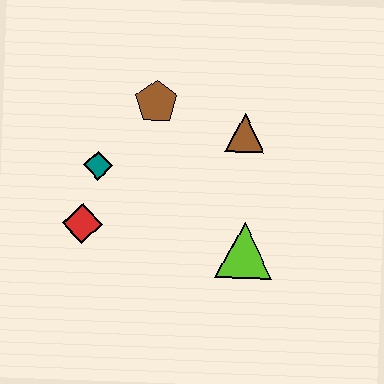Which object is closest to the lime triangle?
The brown triangle is closest to the lime triangle.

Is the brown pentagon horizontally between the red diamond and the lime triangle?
Yes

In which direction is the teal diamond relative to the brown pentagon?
The teal diamond is below the brown pentagon.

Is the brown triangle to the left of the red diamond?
No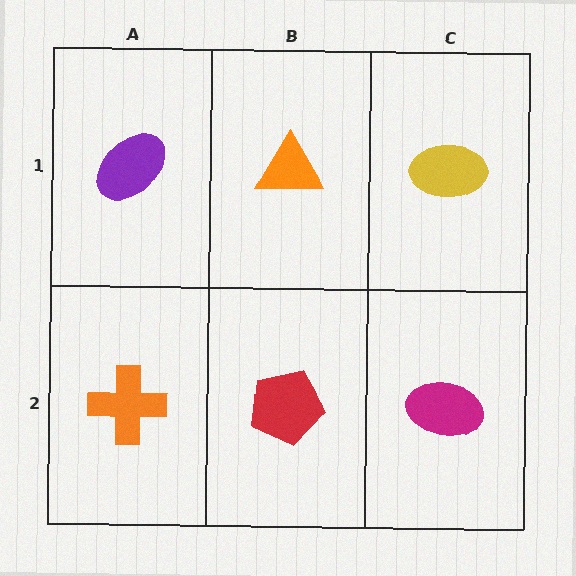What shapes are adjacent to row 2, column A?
A purple ellipse (row 1, column A), a red pentagon (row 2, column B).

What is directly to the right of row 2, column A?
A red pentagon.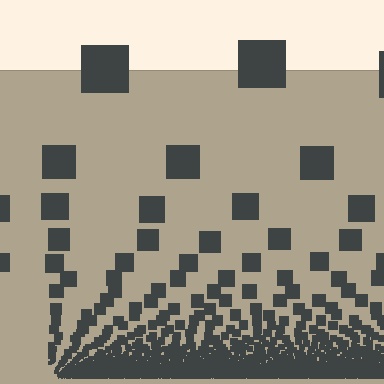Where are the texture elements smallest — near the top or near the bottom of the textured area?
Near the bottom.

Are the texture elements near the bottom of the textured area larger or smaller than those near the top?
Smaller. The gradient is inverted — elements near the bottom are smaller and denser.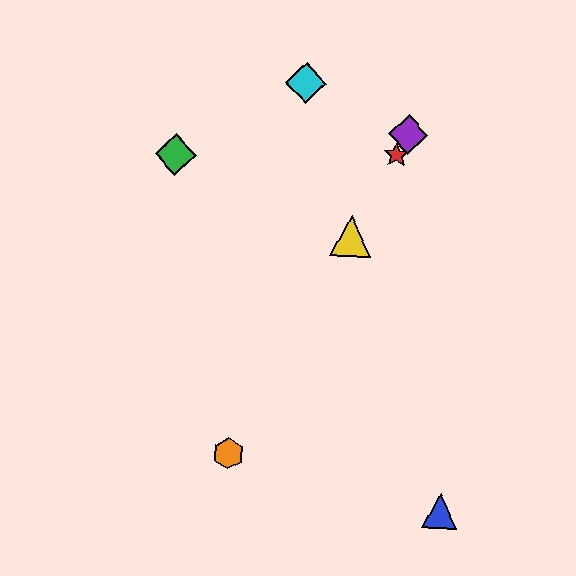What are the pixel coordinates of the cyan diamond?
The cyan diamond is at (306, 83).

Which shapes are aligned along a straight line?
The red star, the yellow triangle, the purple diamond, the orange hexagon are aligned along a straight line.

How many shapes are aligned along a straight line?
4 shapes (the red star, the yellow triangle, the purple diamond, the orange hexagon) are aligned along a straight line.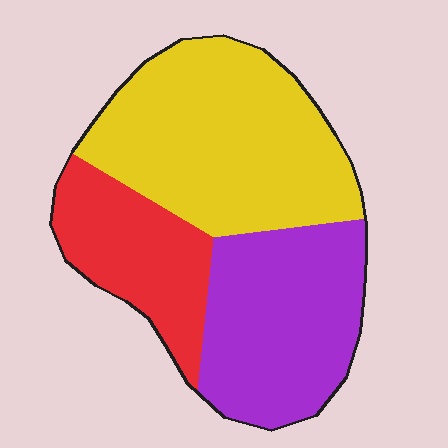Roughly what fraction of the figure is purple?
Purple covers about 35% of the figure.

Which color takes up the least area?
Red, at roughly 20%.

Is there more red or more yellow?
Yellow.